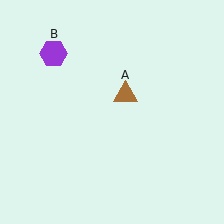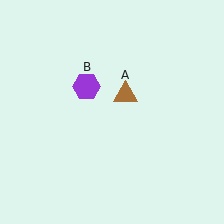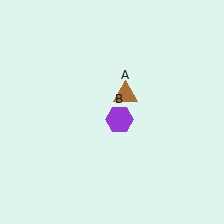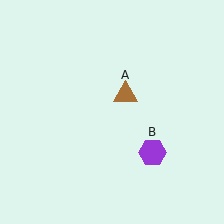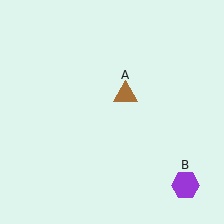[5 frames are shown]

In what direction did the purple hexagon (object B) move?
The purple hexagon (object B) moved down and to the right.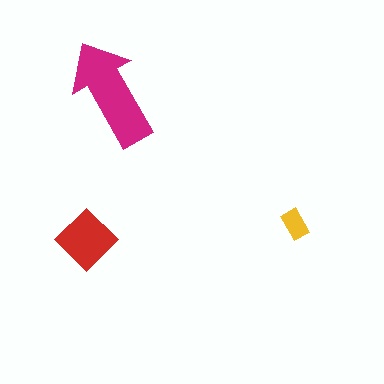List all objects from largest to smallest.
The magenta arrow, the red diamond, the yellow rectangle.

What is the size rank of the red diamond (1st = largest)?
2nd.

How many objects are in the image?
There are 3 objects in the image.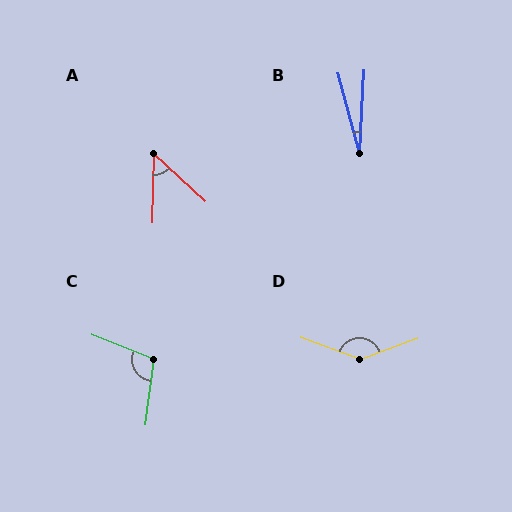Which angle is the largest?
D, at approximately 140 degrees.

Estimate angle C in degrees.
Approximately 104 degrees.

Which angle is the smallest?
B, at approximately 18 degrees.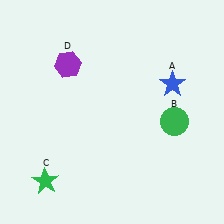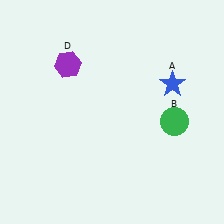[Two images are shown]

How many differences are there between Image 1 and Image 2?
There is 1 difference between the two images.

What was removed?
The green star (C) was removed in Image 2.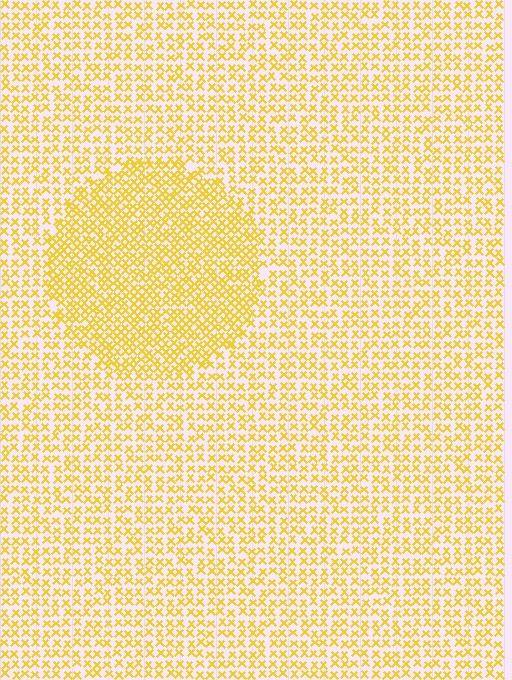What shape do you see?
I see a circle.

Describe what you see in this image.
The image contains small yellow elements arranged at two different densities. A circle-shaped region is visible where the elements are more densely packed than the surrounding area.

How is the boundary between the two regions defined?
The boundary is defined by a change in element density (approximately 1.6x ratio). All elements are the same color, size, and shape.